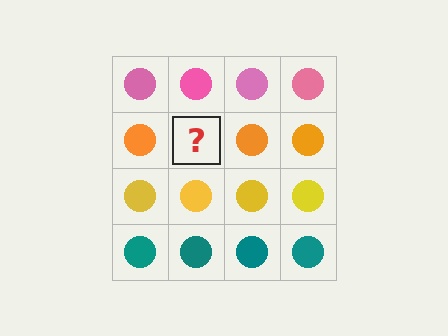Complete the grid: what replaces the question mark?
The question mark should be replaced with an orange circle.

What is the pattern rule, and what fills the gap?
The rule is that each row has a consistent color. The gap should be filled with an orange circle.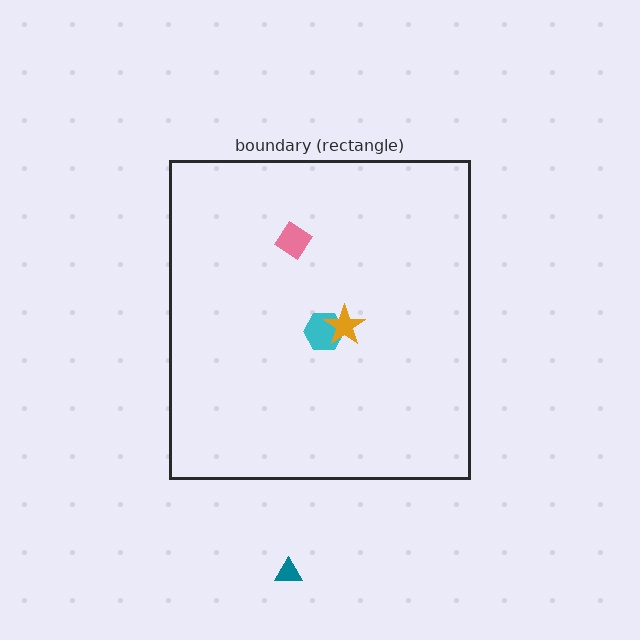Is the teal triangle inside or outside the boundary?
Outside.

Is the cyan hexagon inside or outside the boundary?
Inside.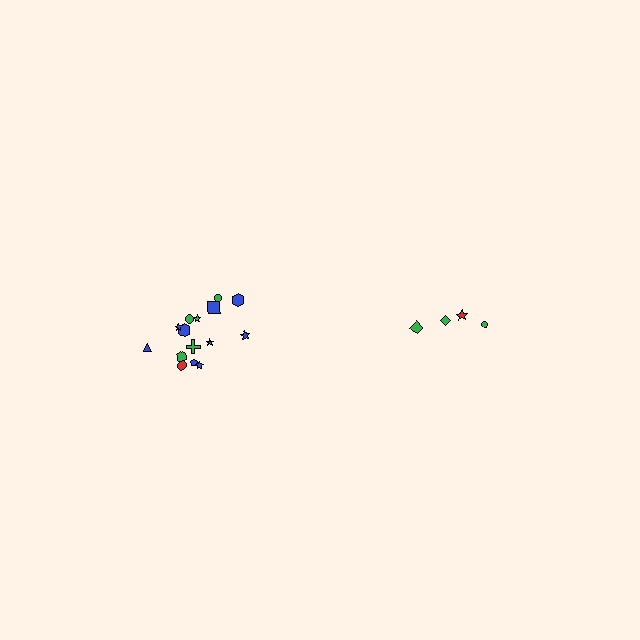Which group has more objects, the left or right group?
The left group.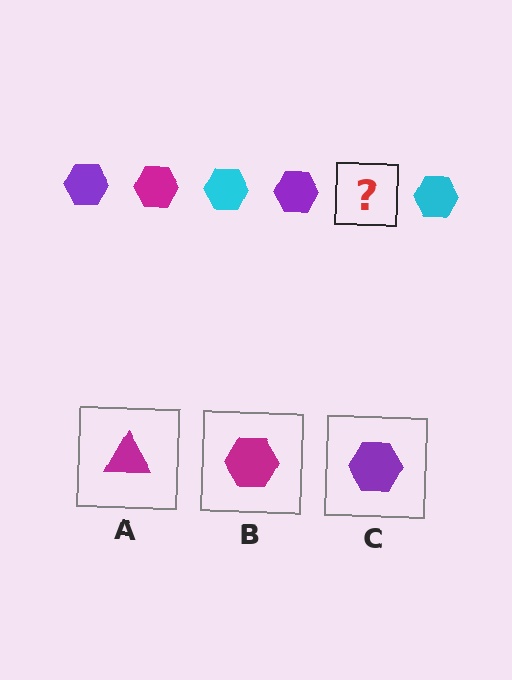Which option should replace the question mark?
Option B.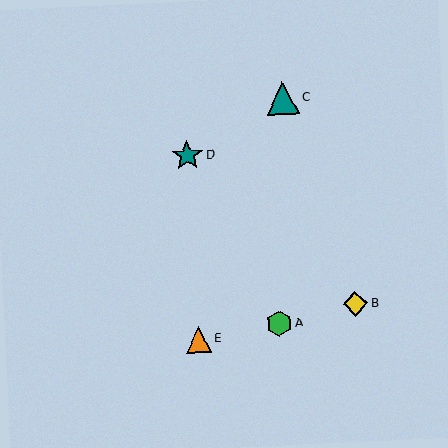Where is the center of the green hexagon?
The center of the green hexagon is at (279, 324).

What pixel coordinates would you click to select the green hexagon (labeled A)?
Click at (279, 324) to select the green hexagon A.